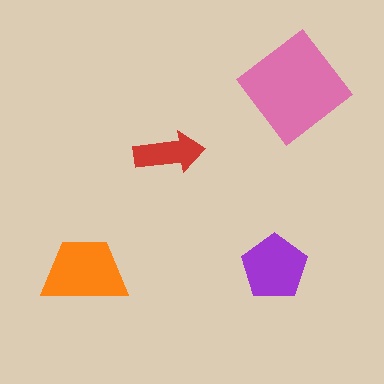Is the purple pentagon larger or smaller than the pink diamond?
Smaller.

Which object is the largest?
The pink diamond.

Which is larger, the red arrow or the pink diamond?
The pink diamond.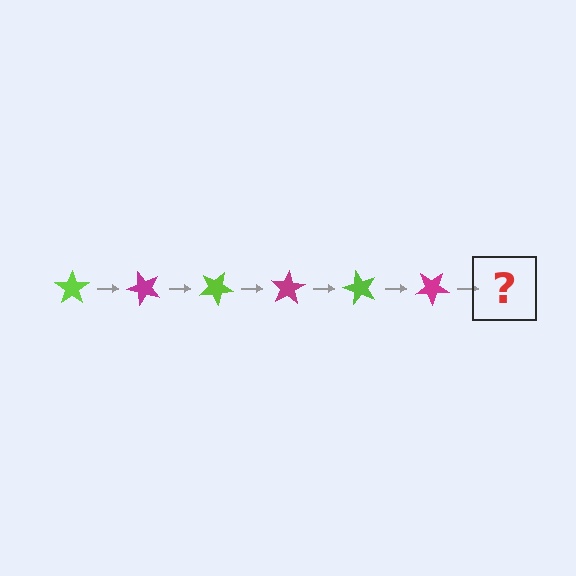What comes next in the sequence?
The next element should be a lime star, rotated 300 degrees from the start.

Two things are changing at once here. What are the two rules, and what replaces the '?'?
The two rules are that it rotates 50 degrees each step and the color cycles through lime and magenta. The '?' should be a lime star, rotated 300 degrees from the start.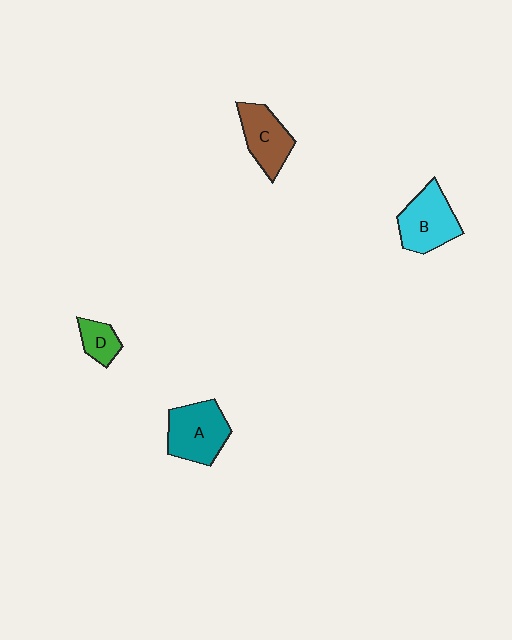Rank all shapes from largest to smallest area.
From largest to smallest: A (teal), B (cyan), C (brown), D (green).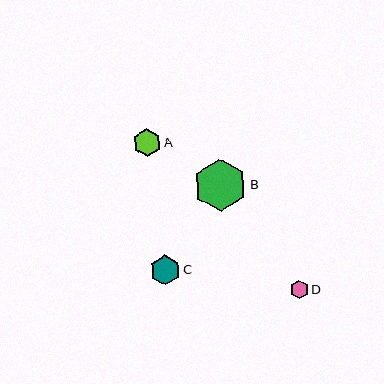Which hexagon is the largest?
Hexagon B is the largest with a size of approximately 52 pixels.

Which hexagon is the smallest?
Hexagon D is the smallest with a size of approximately 18 pixels.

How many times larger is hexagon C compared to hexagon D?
Hexagon C is approximately 1.6 times the size of hexagon D.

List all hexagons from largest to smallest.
From largest to smallest: B, C, A, D.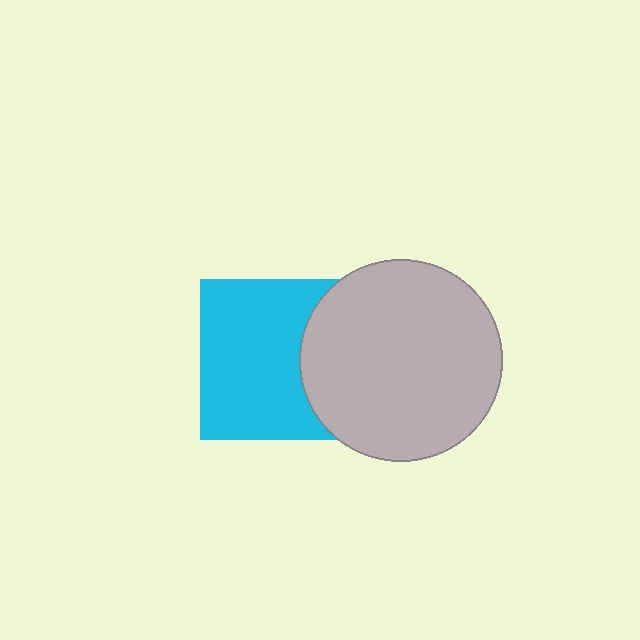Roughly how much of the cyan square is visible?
Most of it is visible (roughly 70%).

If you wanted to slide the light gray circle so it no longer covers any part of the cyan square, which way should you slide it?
Slide it right — that is the most direct way to separate the two shapes.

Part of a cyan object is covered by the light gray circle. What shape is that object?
It is a square.